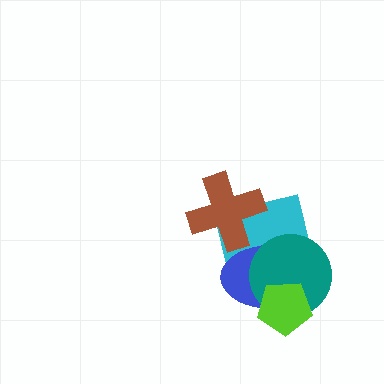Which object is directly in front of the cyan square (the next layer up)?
The blue ellipse is directly in front of the cyan square.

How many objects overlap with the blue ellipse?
4 objects overlap with the blue ellipse.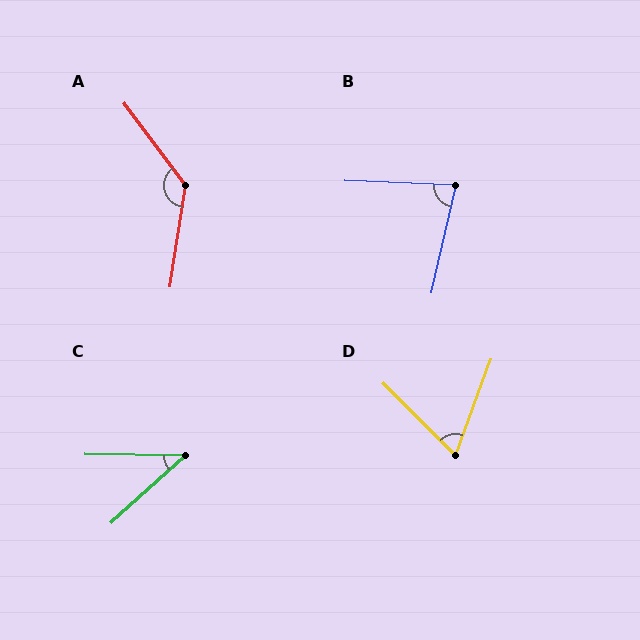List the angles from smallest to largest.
C (43°), D (65°), B (80°), A (135°).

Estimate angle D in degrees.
Approximately 65 degrees.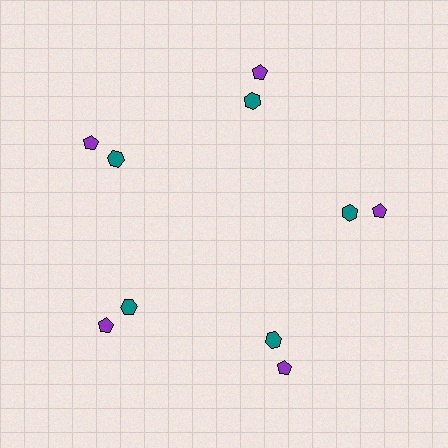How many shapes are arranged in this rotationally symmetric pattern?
There are 10 shapes, arranged in 5 groups of 2.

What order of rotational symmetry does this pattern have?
This pattern has 5-fold rotational symmetry.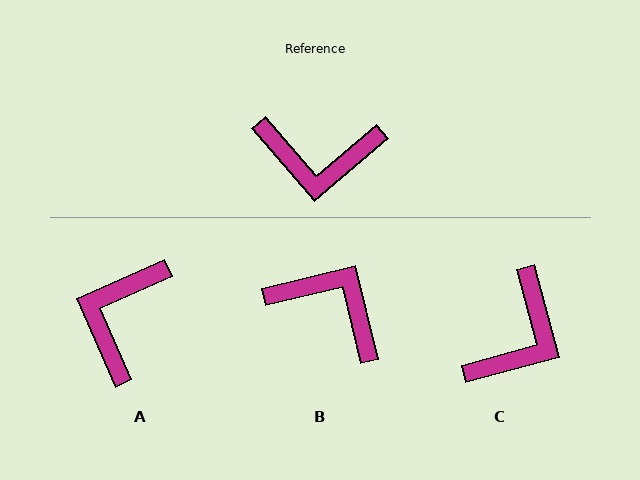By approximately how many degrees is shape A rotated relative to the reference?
Approximately 107 degrees clockwise.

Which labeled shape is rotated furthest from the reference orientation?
B, about 153 degrees away.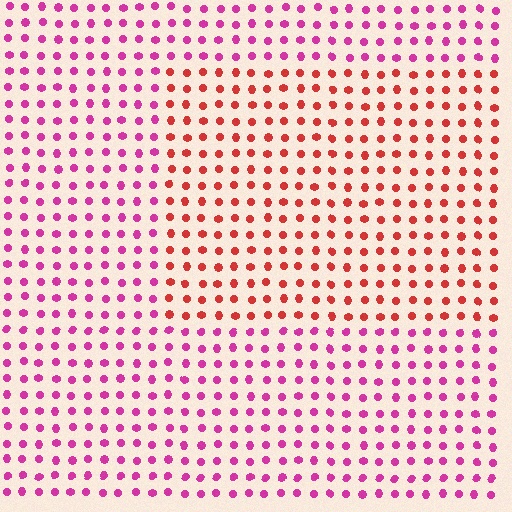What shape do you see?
I see a rectangle.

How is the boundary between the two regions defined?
The boundary is defined purely by a slight shift in hue (about 42 degrees). Spacing, size, and orientation are identical on both sides.